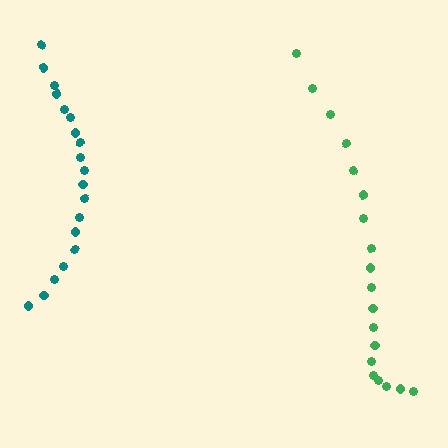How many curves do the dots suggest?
There are 2 distinct paths.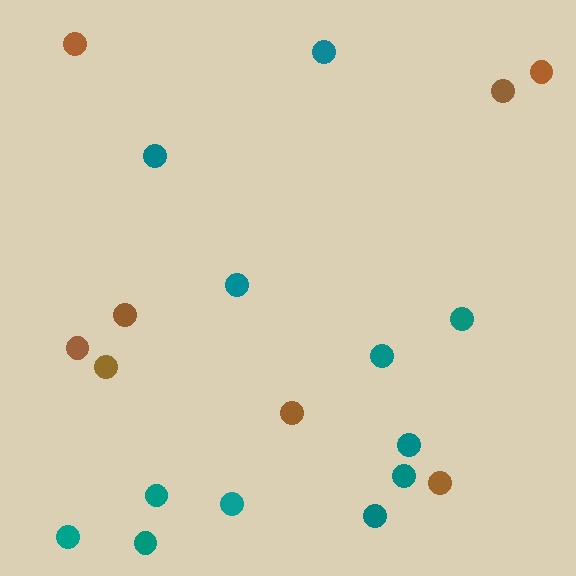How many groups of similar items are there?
There are 2 groups: one group of brown circles (8) and one group of teal circles (12).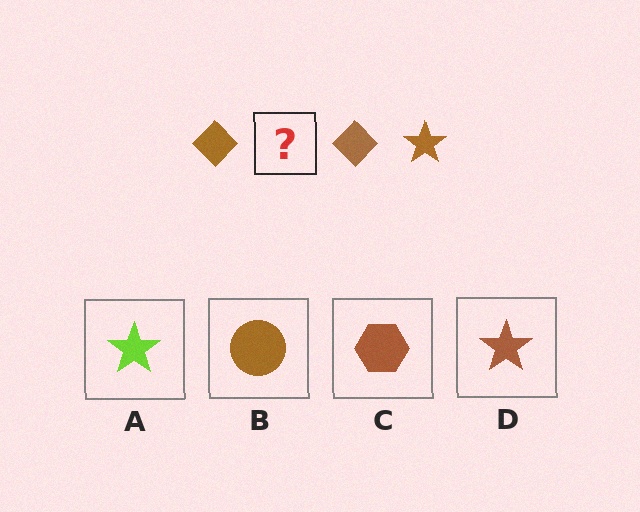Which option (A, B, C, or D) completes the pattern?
D.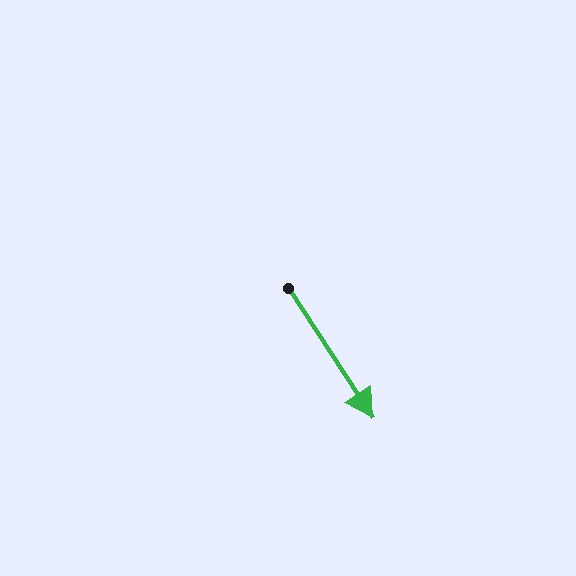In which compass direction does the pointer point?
Southeast.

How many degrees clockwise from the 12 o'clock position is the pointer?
Approximately 147 degrees.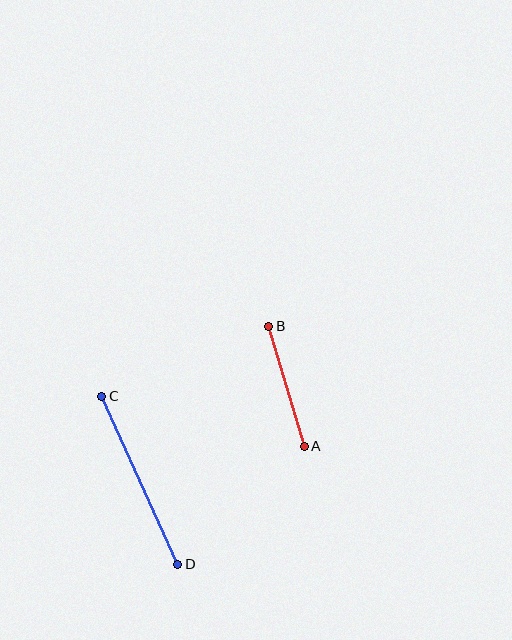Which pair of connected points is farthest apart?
Points C and D are farthest apart.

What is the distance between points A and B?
The distance is approximately 125 pixels.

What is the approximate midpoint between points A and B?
The midpoint is at approximately (287, 386) pixels.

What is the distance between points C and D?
The distance is approximately 185 pixels.